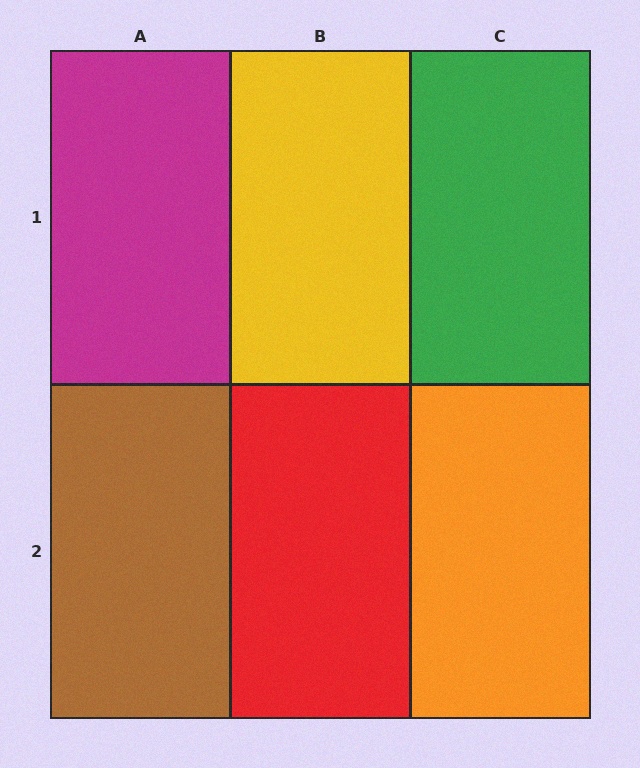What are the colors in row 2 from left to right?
Brown, red, orange.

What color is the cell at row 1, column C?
Green.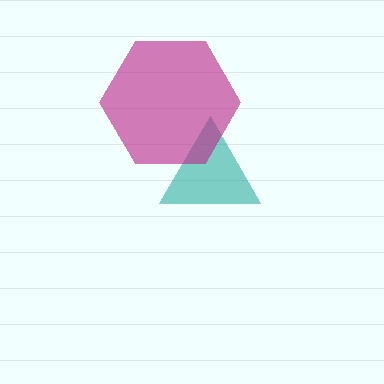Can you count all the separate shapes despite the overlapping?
Yes, there are 2 separate shapes.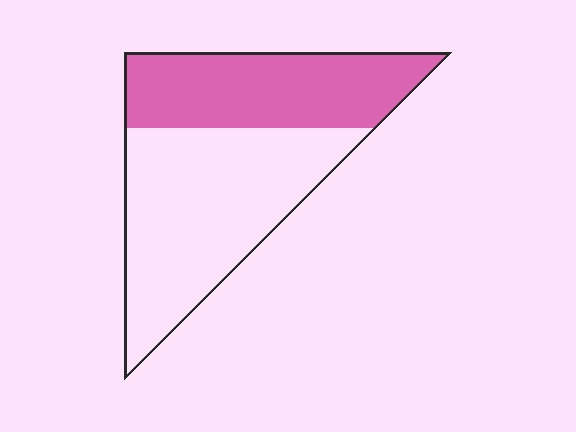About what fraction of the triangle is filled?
About two fifths (2/5).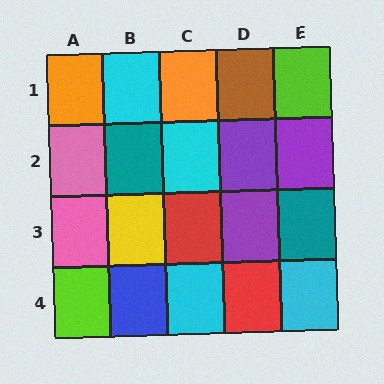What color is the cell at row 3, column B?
Yellow.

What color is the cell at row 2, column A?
Pink.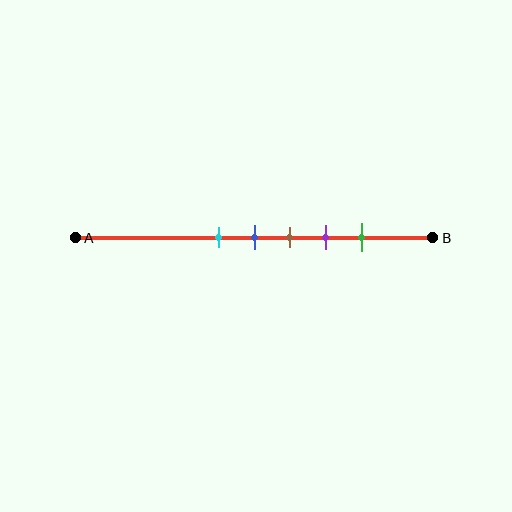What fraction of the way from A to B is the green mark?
The green mark is approximately 80% (0.8) of the way from A to B.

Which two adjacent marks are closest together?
The cyan and blue marks are the closest adjacent pair.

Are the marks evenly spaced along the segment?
Yes, the marks are approximately evenly spaced.